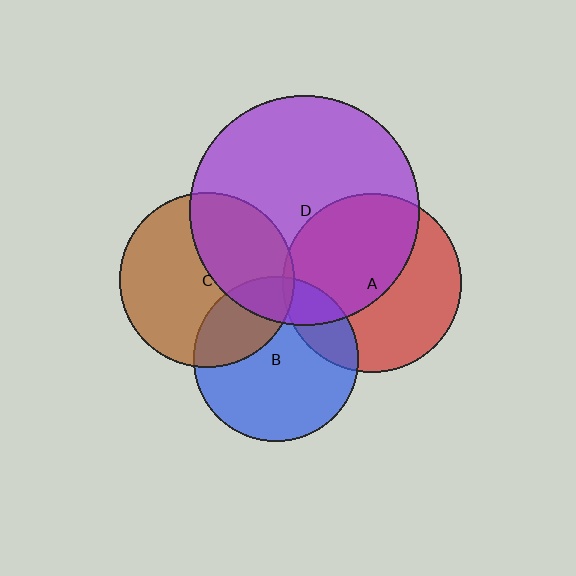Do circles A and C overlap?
Yes.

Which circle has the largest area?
Circle D (purple).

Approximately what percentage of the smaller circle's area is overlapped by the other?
Approximately 5%.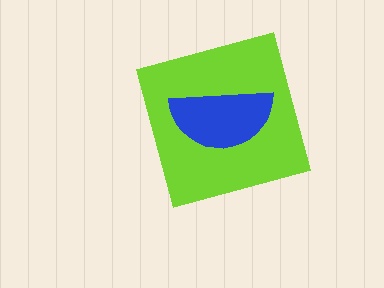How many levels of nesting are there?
2.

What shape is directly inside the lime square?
The blue semicircle.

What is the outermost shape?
The lime square.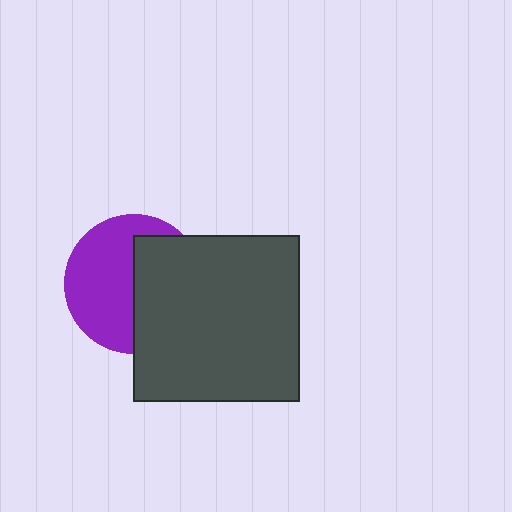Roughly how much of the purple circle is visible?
About half of it is visible (roughly 55%).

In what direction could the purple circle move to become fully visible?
The purple circle could move left. That would shift it out from behind the dark gray square entirely.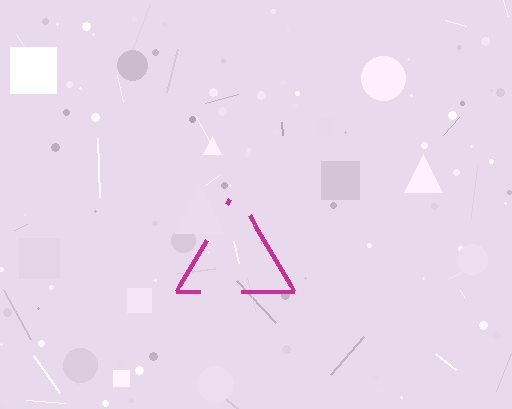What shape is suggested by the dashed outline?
The dashed outline suggests a triangle.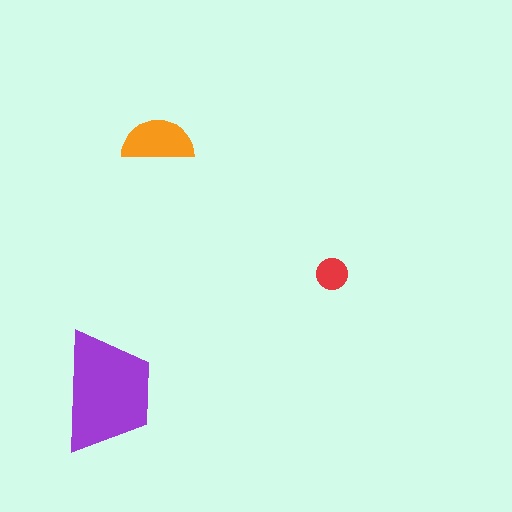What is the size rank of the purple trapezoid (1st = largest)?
1st.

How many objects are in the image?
There are 3 objects in the image.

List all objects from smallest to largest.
The red circle, the orange semicircle, the purple trapezoid.